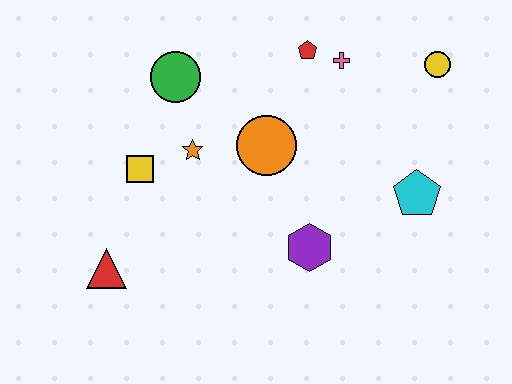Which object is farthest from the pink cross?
The red triangle is farthest from the pink cross.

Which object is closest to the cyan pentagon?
The purple hexagon is closest to the cyan pentagon.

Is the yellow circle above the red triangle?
Yes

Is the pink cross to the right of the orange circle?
Yes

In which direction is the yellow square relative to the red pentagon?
The yellow square is to the left of the red pentagon.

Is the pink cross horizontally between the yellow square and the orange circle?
No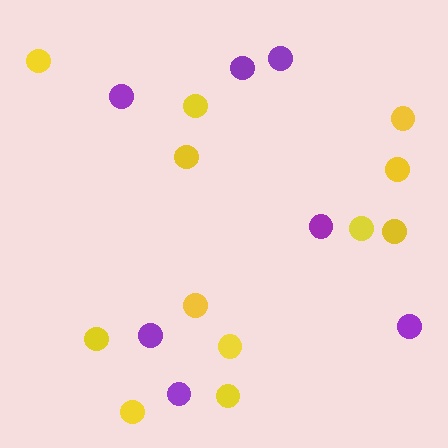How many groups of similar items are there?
There are 2 groups: one group of yellow circles (12) and one group of purple circles (7).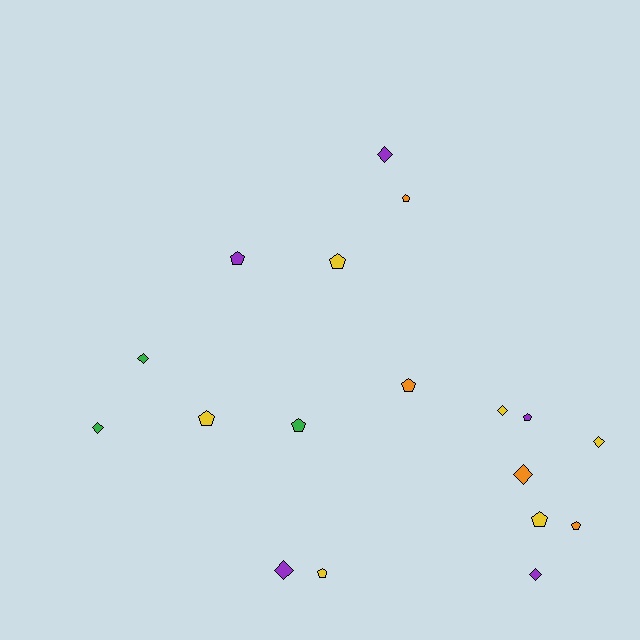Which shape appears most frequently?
Pentagon, with 10 objects.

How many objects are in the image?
There are 18 objects.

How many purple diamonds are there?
There are 3 purple diamonds.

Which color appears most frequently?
Yellow, with 6 objects.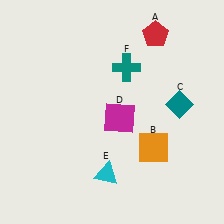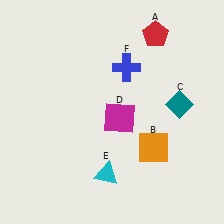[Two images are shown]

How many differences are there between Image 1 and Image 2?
There is 1 difference between the two images.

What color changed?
The cross (F) changed from teal in Image 1 to blue in Image 2.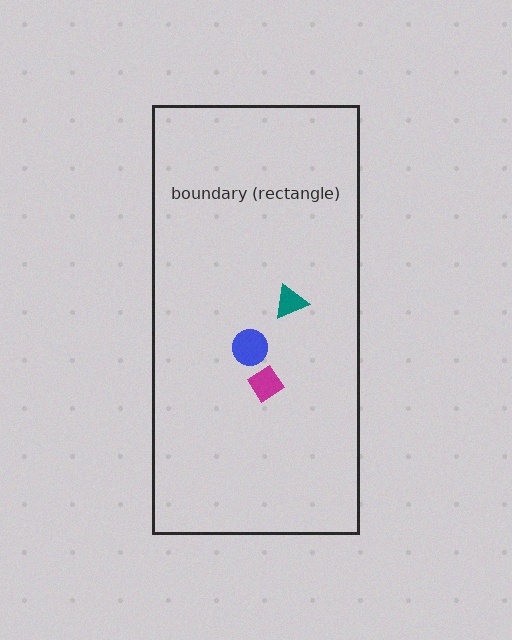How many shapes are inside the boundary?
3 inside, 0 outside.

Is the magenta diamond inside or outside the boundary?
Inside.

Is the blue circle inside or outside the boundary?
Inside.